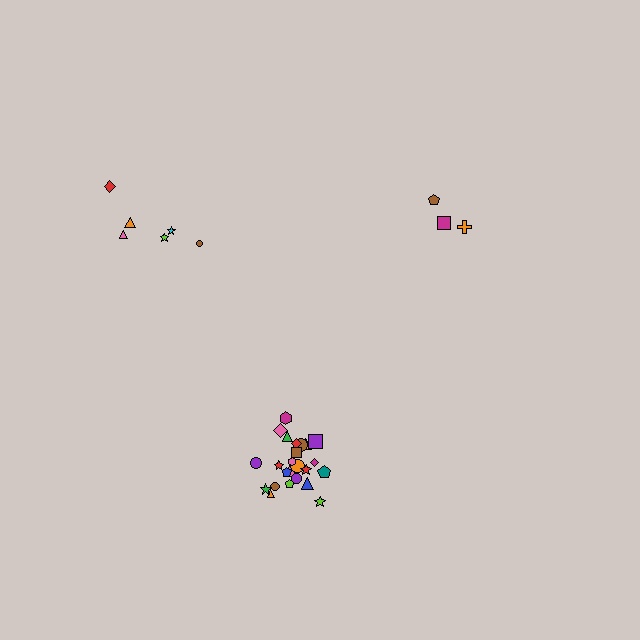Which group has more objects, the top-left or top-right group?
The top-left group.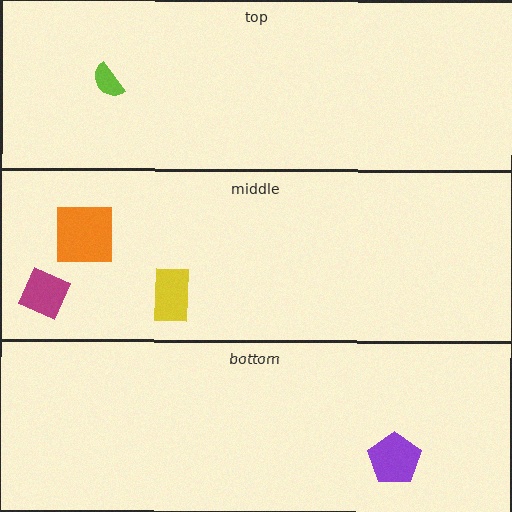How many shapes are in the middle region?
3.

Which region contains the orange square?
The middle region.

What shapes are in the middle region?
The orange square, the yellow rectangle, the magenta diamond.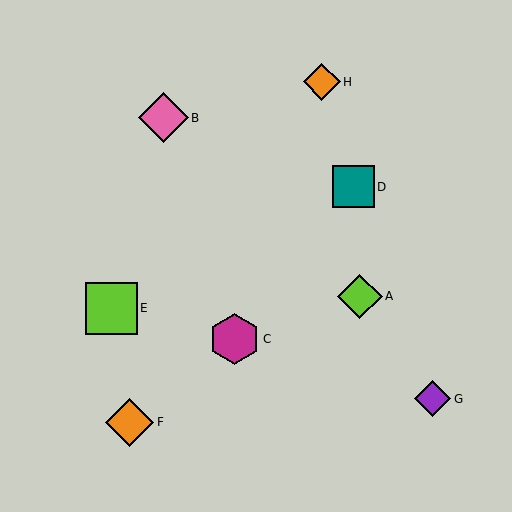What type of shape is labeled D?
Shape D is a teal square.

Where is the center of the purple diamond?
The center of the purple diamond is at (433, 399).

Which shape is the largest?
The lime square (labeled E) is the largest.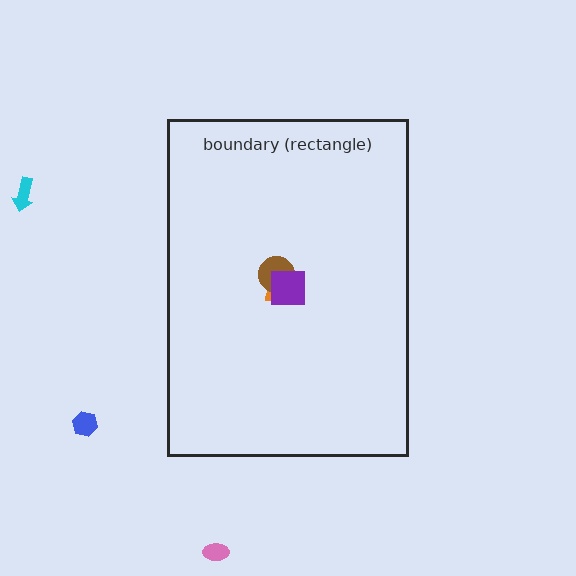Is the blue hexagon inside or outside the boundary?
Outside.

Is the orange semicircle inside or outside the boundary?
Inside.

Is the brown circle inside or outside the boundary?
Inside.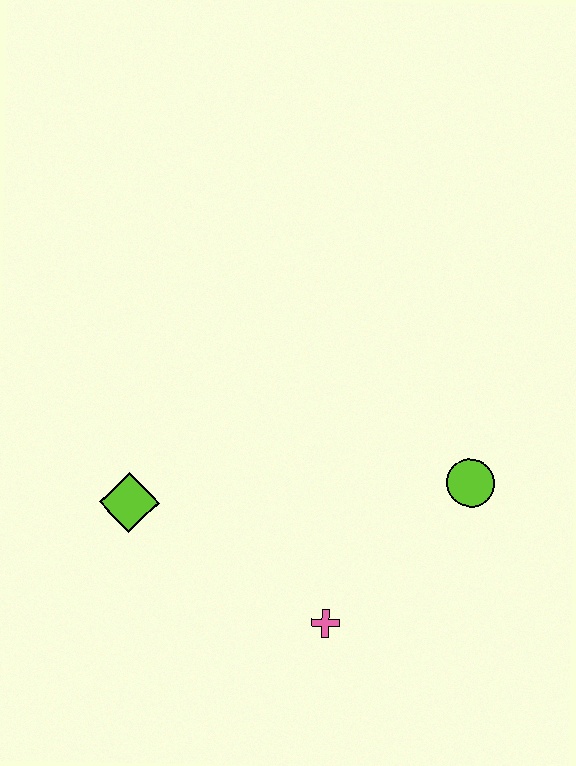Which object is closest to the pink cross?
The lime circle is closest to the pink cross.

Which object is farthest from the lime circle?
The lime diamond is farthest from the lime circle.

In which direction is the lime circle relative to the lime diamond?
The lime circle is to the right of the lime diamond.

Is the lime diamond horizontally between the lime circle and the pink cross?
No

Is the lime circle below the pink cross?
No